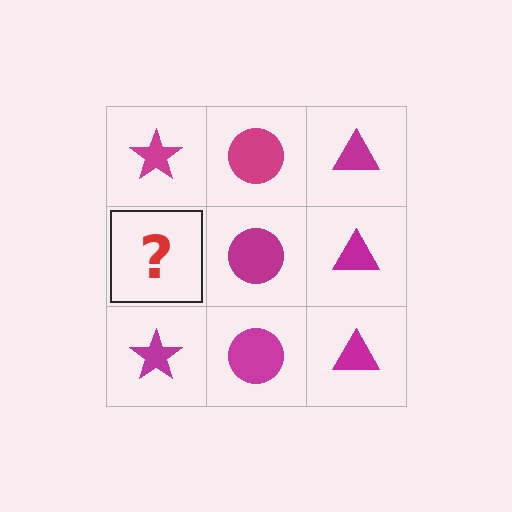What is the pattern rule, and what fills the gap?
The rule is that each column has a consistent shape. The gap should be filled with a magenta star.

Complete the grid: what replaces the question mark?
The question mark should be replaced with a magenta star.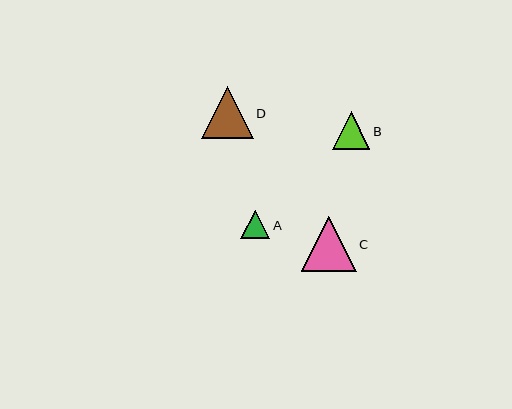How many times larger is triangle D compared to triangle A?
Triangle D is approximately 1.8 times the size of triangle A.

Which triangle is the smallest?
Triangle A is the smallest with a size of approximately 29 pixels.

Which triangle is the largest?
Triangle C is the largest with a size of approximately 55 pixels.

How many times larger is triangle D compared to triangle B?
Triangle D is approximately 1.4 times the size of triangle B.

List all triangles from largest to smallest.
From largest to smallest: C, D, B, A.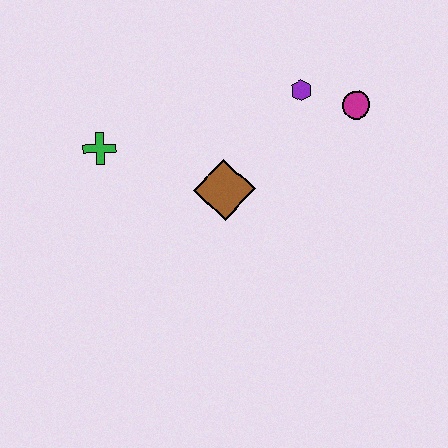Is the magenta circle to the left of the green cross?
No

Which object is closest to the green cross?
The brown diamond is closest to the green cross.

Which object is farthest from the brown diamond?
The magenta circle is farthest from the brown diamond.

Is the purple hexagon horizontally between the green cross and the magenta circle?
Yes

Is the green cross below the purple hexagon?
Yes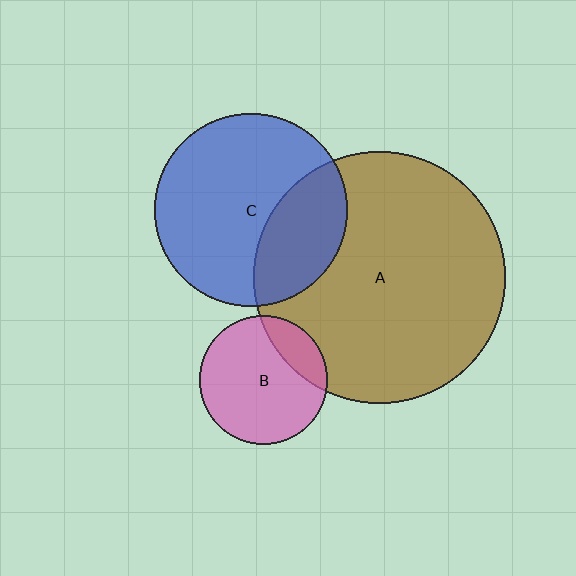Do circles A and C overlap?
Yes.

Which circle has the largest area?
Circle A (brown).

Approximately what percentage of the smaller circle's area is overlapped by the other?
Approximately 30%.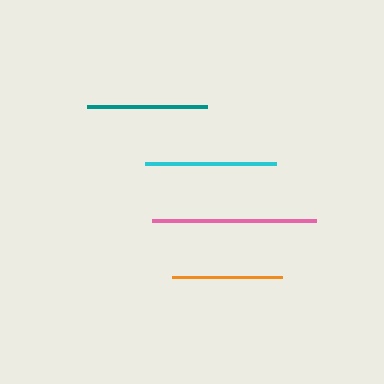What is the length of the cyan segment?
The cyan segment is approximately 131 pixels long.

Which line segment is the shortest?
The orange line is the shortest at approximately 110 pixels.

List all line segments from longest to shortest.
From longest to shortest: pink, cyan, teal, orange.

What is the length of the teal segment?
The teal segment is approximately 120 pixels long.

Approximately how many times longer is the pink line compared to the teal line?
The pink line is approximately 1.4 times the length of the teal line.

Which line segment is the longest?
The pink line is the longest at approximately 164 pixels.